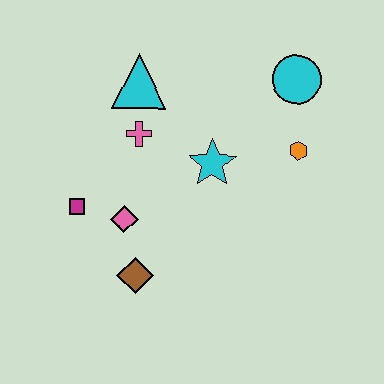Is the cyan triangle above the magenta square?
Yes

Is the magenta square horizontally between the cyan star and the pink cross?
No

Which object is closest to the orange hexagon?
The cyan circle is closest to the orange hexagon.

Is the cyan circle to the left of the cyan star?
No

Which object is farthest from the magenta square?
The cyan circle is farthest from the magenta square.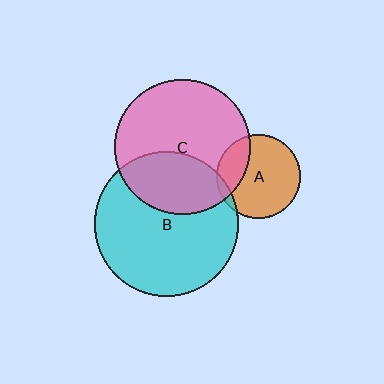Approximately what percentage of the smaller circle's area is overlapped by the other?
Approximately 5%.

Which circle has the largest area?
Circle B (cyan).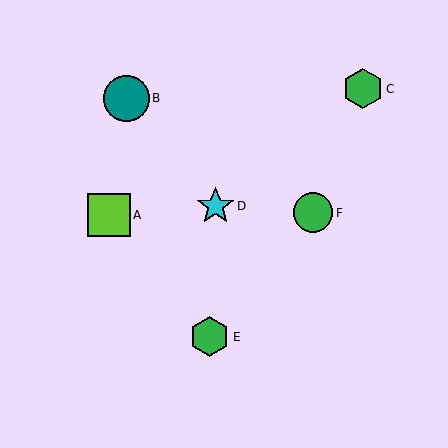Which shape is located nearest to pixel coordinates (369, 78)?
The green hexagon (labeled C) at (363, 89) is nearest to that location.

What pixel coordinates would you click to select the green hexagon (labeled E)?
Click at (210, 337) to select the green hexagon E.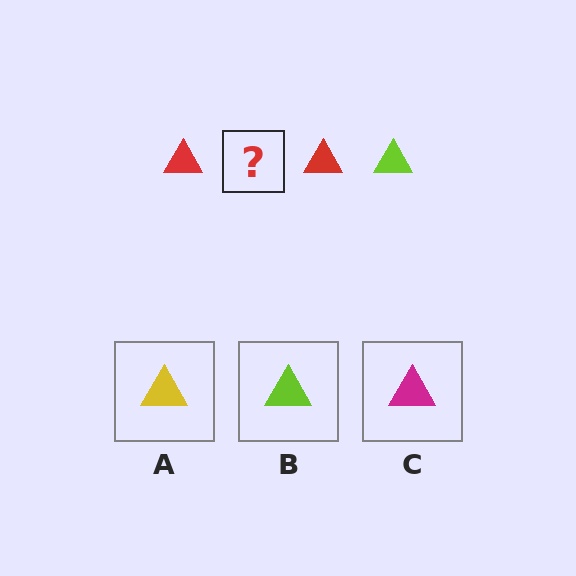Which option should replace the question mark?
Option B.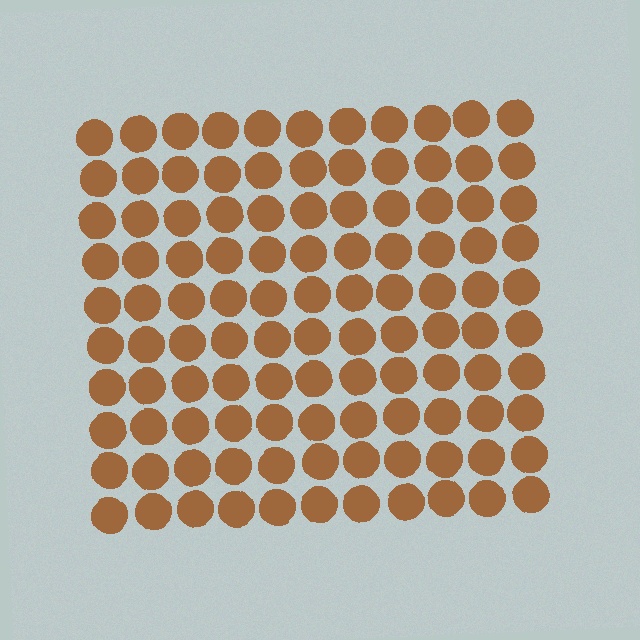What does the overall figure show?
The overall figure shows a square.